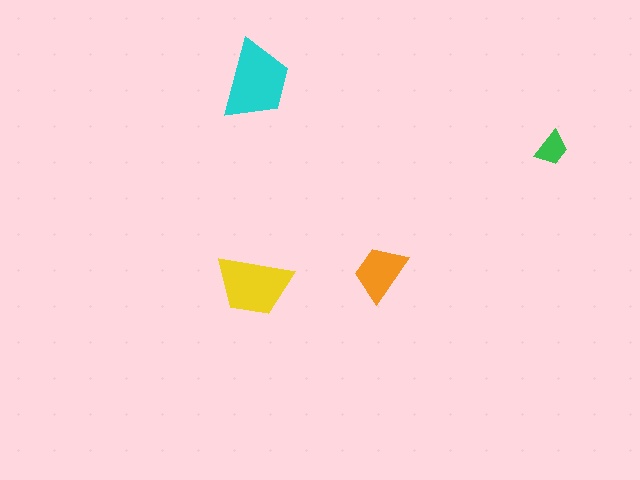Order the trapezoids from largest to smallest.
the cyan one, the yellow one, the orange one, the green one.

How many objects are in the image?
There are 4 objects in the image.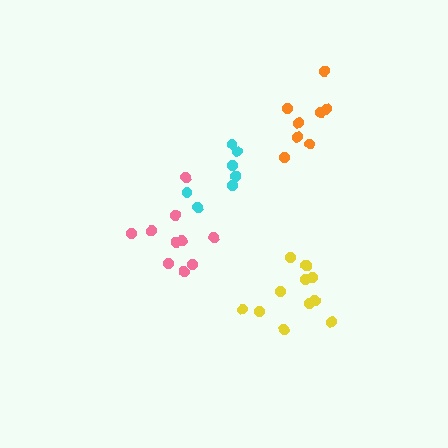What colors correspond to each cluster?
The clusters are colored: cyan, yellow, pink, orange.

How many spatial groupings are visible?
There are 4 spatial groupings.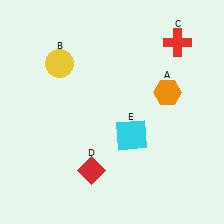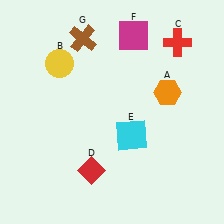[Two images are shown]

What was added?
A magenta square (F), a brown cross (G) were added in Image 2.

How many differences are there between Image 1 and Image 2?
There are 2 differences between the two images.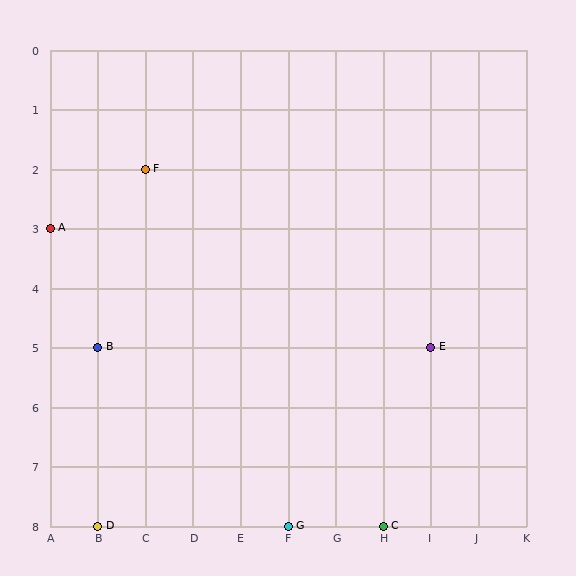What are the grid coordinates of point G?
Point G is at grid coordinates (F, 8).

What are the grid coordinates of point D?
Point D is at grid coordinates (B, 8).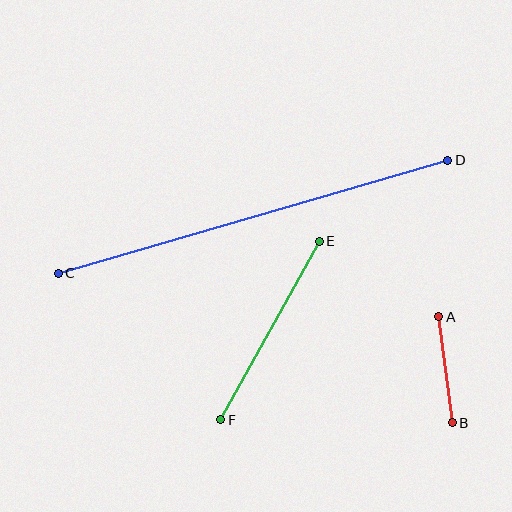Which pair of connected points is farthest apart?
Points C and D are farthest apart.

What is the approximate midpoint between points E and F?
The midpoint is at approximately (270, 330) pixels.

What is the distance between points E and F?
The distance is approximately 204 pixels.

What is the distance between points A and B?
The distance is approximately 107 pixels.